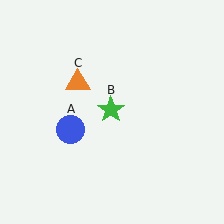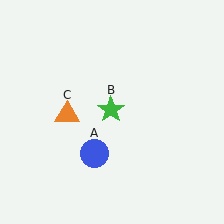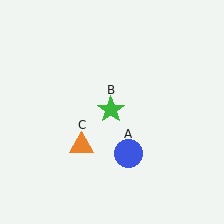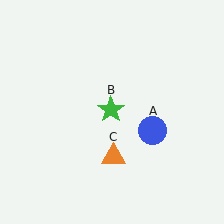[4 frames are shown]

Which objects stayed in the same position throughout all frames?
Green star (object B) remained stationary.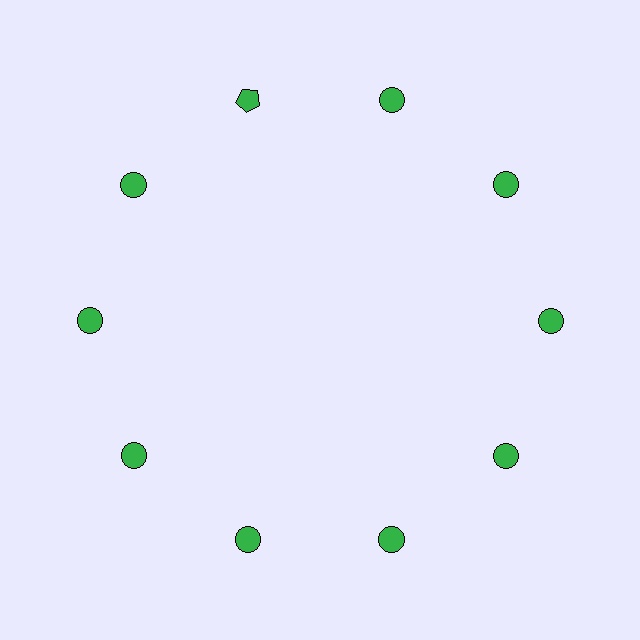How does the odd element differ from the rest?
It has a different shape: pentagon instead of circle.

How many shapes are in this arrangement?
There are 10 shapes arranged in a ring pattern.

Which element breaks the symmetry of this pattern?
The green pentagon at roughly the 11 o'clock position breaks the symmetry. All other shapes are green circles.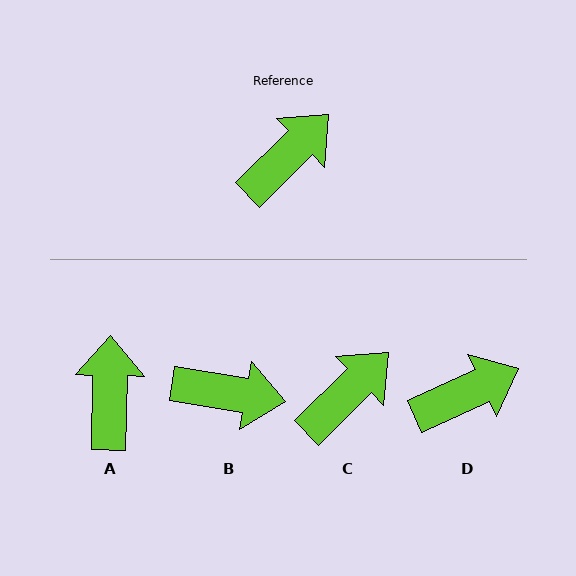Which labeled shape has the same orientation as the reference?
C.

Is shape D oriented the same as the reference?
No, it is off by about 20 degrees.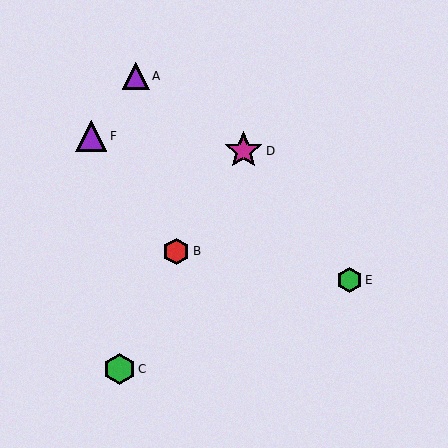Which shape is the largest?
The magenta star (labeled D) is the largest.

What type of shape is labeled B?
Shape B is a red hexagon.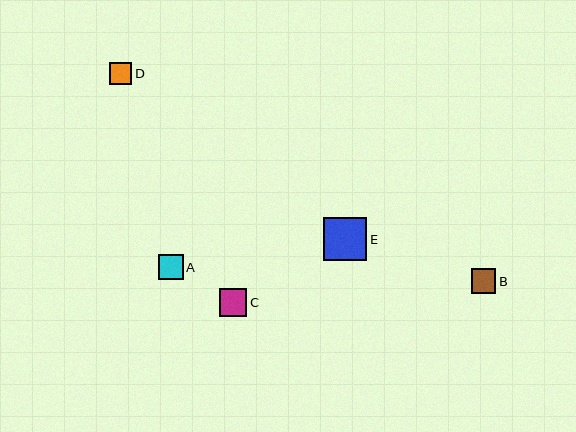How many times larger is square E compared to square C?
Square E is approximately 1.6 times the size of square C.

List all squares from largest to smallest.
From largest to smallest: E, C, A, B, D.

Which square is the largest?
Square E is the largest with a size of approximately 43 pixels.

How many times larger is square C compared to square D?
Square C is approximately 1.2 times the size of square D.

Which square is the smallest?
Square D is the smallest with a size of approximately 22 pixels.